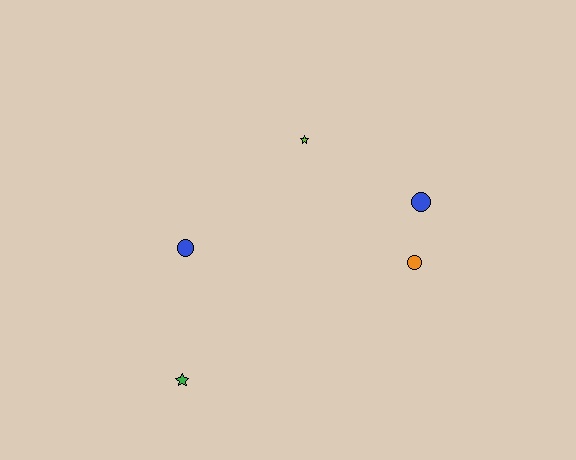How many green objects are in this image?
There is 1 green object.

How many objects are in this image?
There are 5 objects.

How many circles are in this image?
There are 3 circles.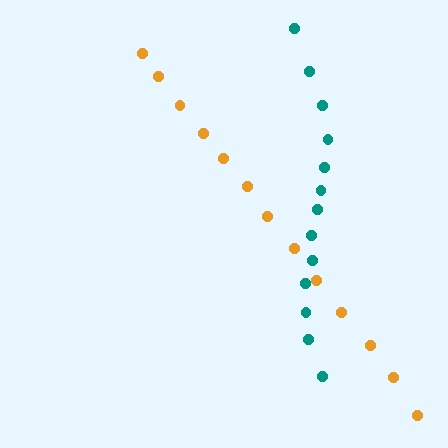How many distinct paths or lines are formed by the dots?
There are 2 distinct paths.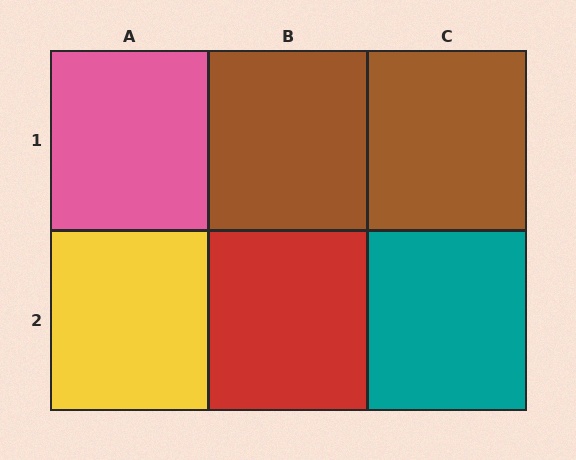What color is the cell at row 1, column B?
Brown.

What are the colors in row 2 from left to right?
Yellow, red, teal.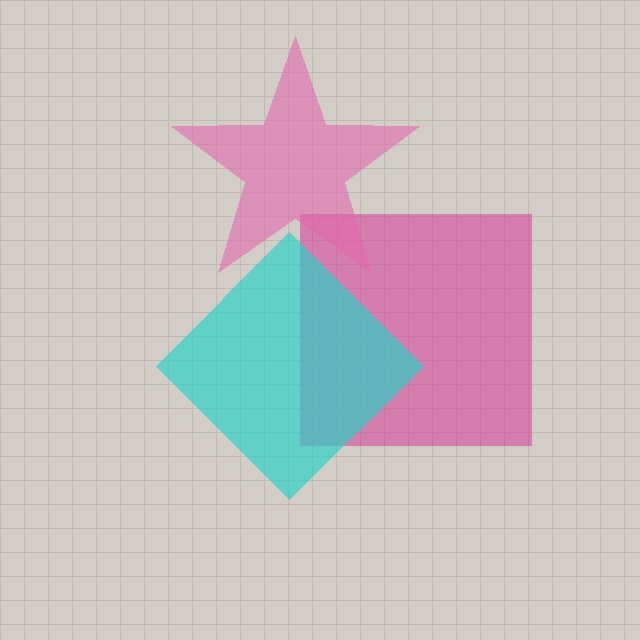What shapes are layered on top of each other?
The layered shapes are: a magenta square, a pink star, a cyan diamond.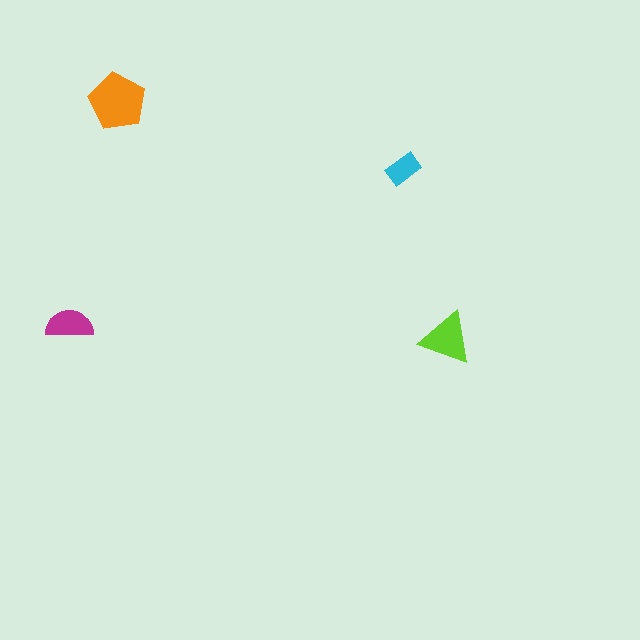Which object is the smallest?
The cyan rectangle.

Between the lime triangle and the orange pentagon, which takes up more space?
The orange pentagon.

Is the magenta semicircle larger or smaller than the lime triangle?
Smaller.